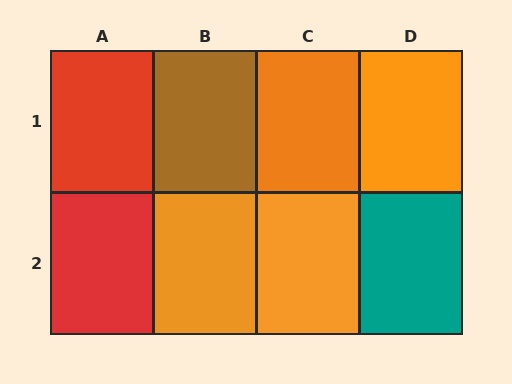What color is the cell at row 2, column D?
Teal.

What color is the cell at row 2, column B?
Orange.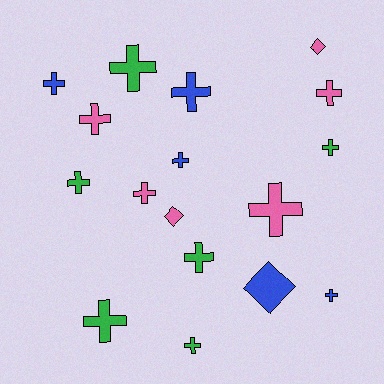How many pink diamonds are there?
There are 2 pink diamonds.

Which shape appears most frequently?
Cross, with 14 objects.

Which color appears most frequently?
Pink, with 6 objects.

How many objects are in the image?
There are 17 objects.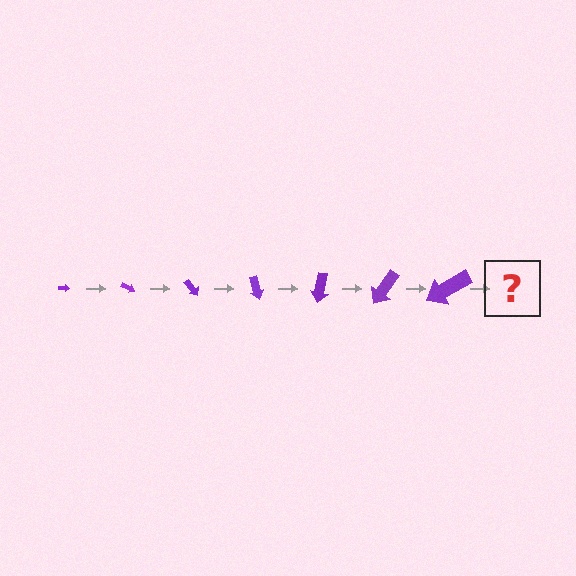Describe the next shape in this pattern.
It should be an arrow, larger than the previous one and rotated 175 degrees from the start.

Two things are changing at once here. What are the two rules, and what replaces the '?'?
The two rules are that the arrow grows larger each step and it rotates 25 degrees each step. The '?' should be an arrow, larger than the previous one and rotated 175 degrees from the start.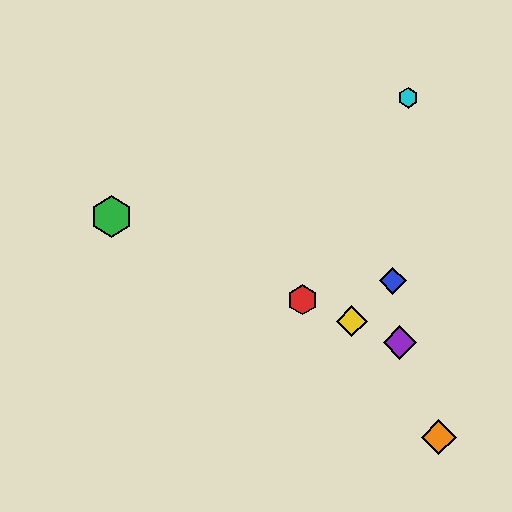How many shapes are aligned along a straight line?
4 shapes (the red hexagon, the green hexagon, the yellow diamond, the purple diamond) are aligned along a straight line.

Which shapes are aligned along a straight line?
The red hexagon, the green hexagon, the yellow diamond, the purple diamond are aligned along a straight line.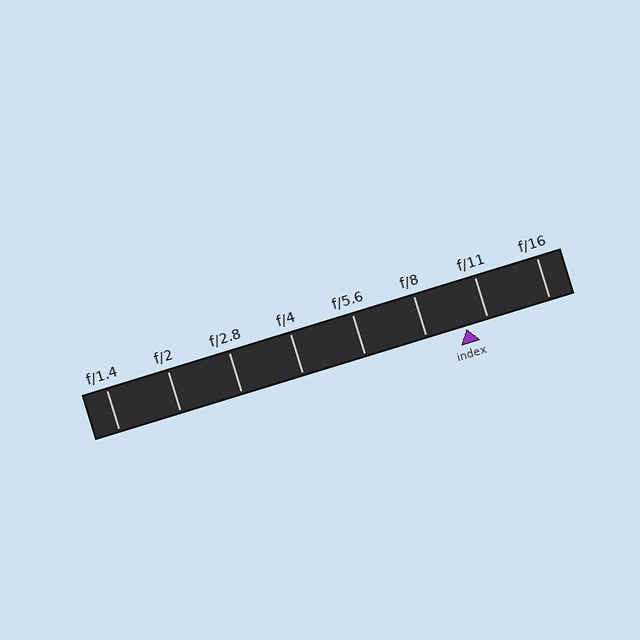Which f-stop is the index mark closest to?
The index mark is closest to f/11.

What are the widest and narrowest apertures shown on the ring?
The widest aperture shown is f/1.4 and the narrowest is f/16.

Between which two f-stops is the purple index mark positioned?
The index mark is between f/8 and f/11.